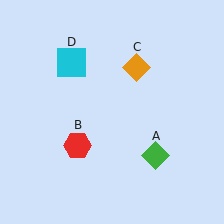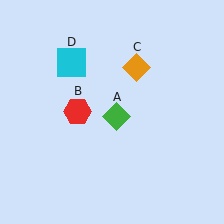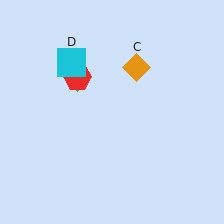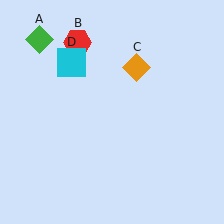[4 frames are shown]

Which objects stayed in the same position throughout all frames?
Orange diamond (object C) and cyan square (object D) remained stationary.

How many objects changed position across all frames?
2 objects changed position: green diamond (object A), red hexagon (object B).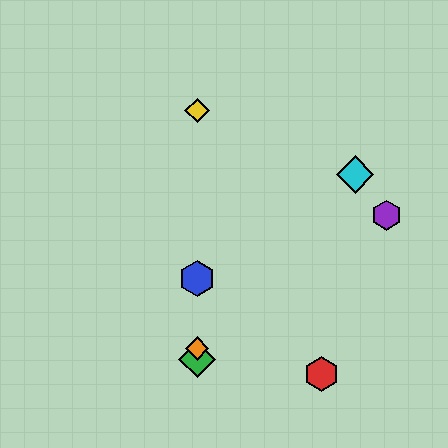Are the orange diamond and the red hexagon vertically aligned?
No, the orange diamond is at x≈197 and the red hexagon is at x≈321.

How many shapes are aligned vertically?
4 shapes (the blue hexagon, the green diamond, the yellow diamond, the orange diamond) are aligned vertically.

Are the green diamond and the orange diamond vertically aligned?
Yes, both are at x≈197.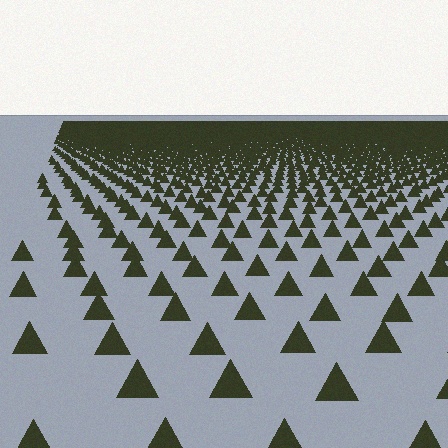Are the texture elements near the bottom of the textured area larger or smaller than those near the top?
Larger. Near the bottom, elements are closer to the viewer and appear at a bigger on-screen size.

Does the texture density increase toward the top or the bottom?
Density increases toward the top.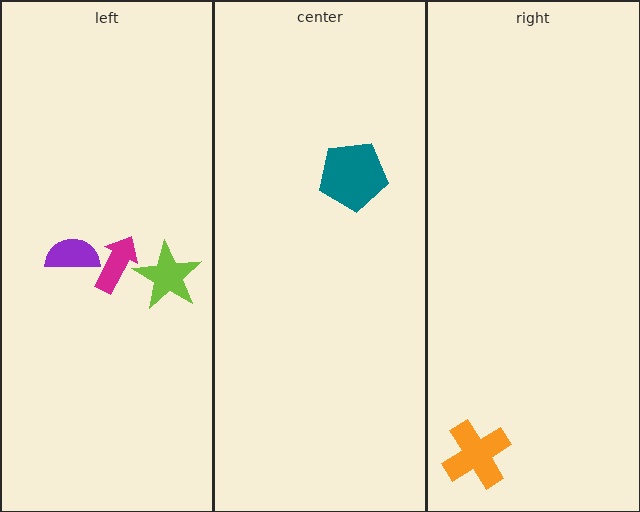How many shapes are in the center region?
1.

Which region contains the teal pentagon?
The center region.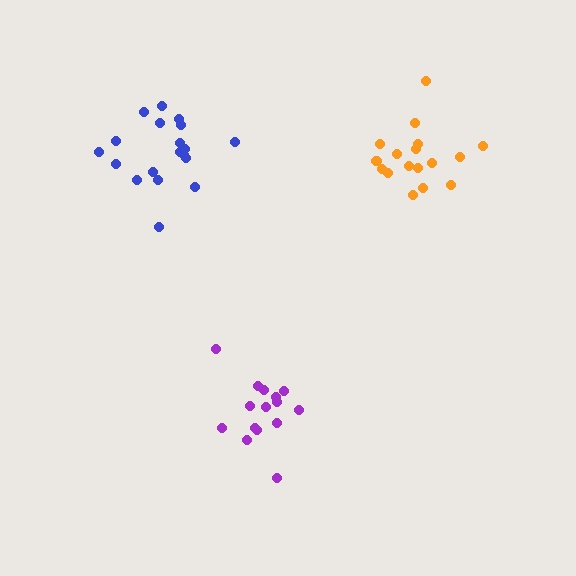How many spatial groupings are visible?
There are 3 spatial groupings.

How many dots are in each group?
Group 1: 19 dots, Group 2: 15 dots, Group 3: 18 dots (52 total).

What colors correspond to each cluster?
The clusters are colored: blue, purple, orange.